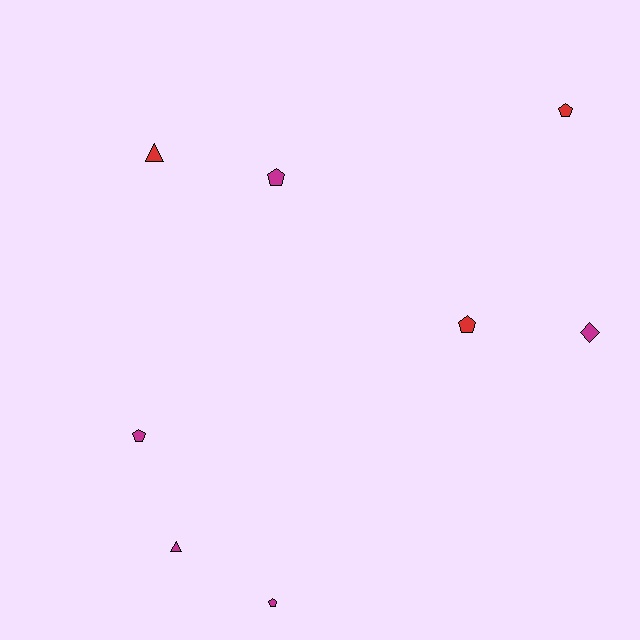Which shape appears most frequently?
Pentagon, with 5 objects.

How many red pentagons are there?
There are 2 red pentagons.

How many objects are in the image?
There are 8 objects.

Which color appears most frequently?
Magenta, with 5 objects.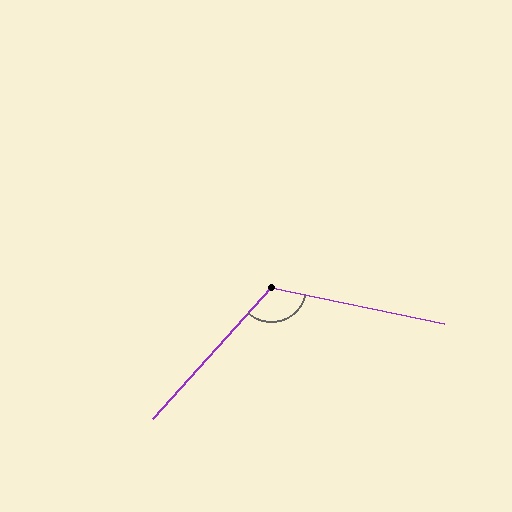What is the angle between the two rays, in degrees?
Approximately 120 degrees.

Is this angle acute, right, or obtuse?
It is obtuse.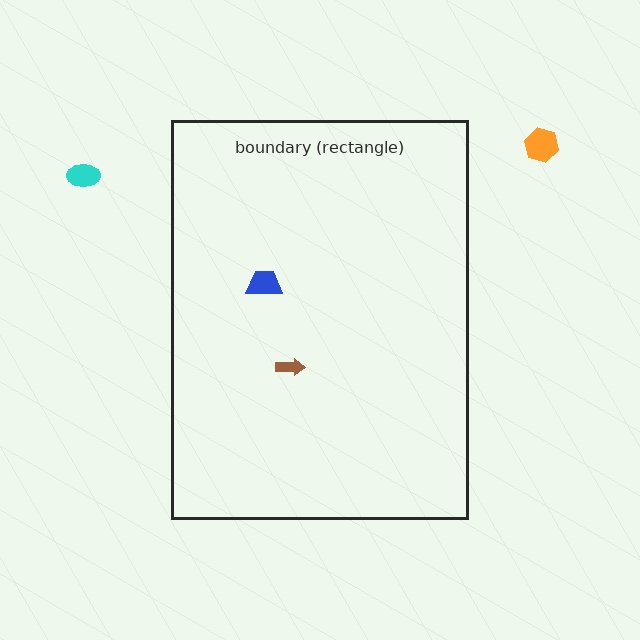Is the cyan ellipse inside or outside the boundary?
Outside.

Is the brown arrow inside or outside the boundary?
Inside.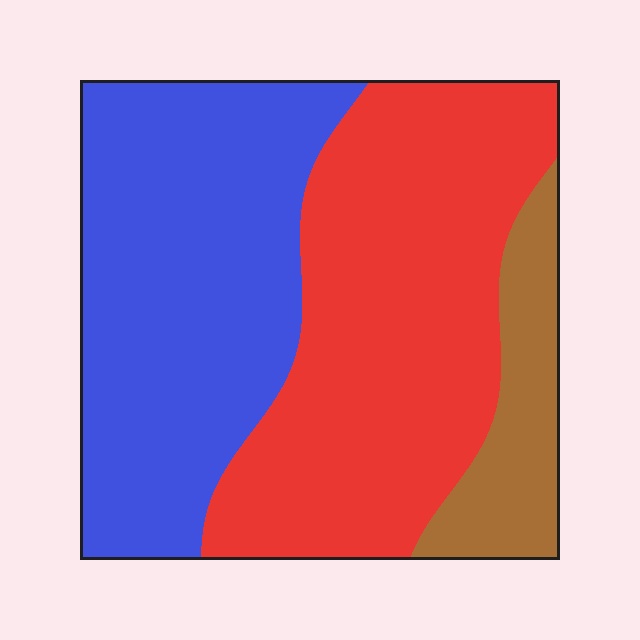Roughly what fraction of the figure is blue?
Blue covers roughly 40% of the figure.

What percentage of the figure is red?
Red covers 46% of the figure.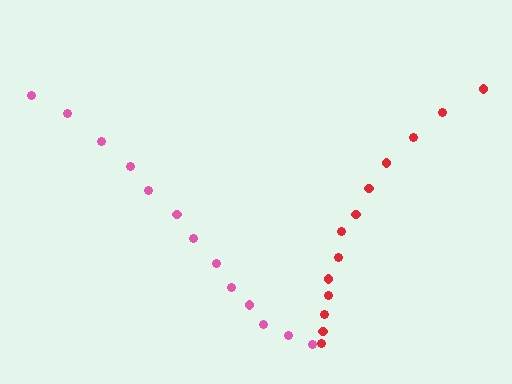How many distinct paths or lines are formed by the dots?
There are 2 distinct paths.